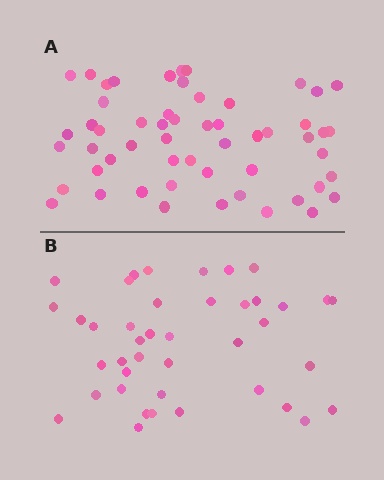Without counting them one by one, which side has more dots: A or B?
Region A (the top region) has more dots.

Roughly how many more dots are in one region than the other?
Region A has approximately 15 more dots than region B.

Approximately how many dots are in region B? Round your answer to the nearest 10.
About 40 dots. (The exact count is 41, which rounds to 40.)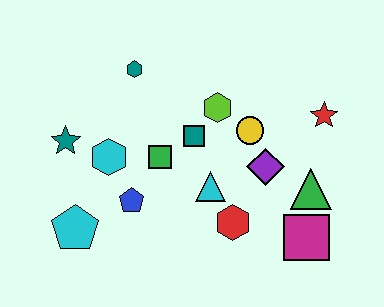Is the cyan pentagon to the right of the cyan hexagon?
No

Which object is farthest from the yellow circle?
The cyan pentagon is farthest from the yellow circle.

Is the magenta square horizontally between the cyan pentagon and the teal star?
No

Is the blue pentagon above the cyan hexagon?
No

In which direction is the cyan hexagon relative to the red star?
The cyan hexagon is to the left of the red star.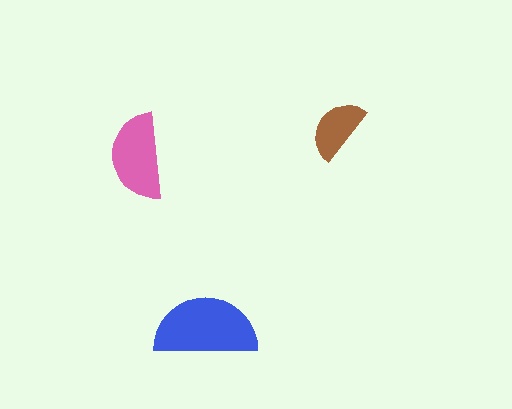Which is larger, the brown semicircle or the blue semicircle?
The blue one.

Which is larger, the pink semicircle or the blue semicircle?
The blue one.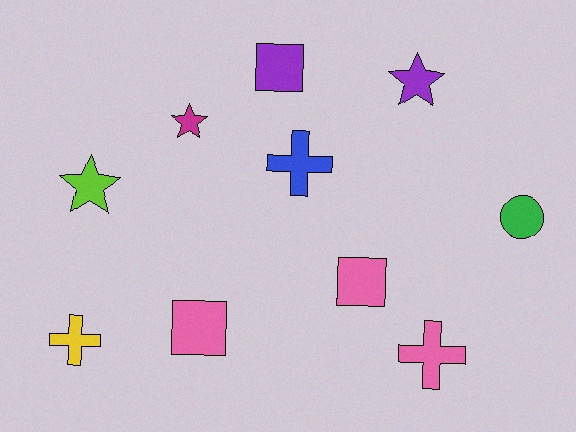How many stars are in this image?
There are 3 stars.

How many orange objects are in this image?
There are no orange objects.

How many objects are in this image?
There are 10 objects.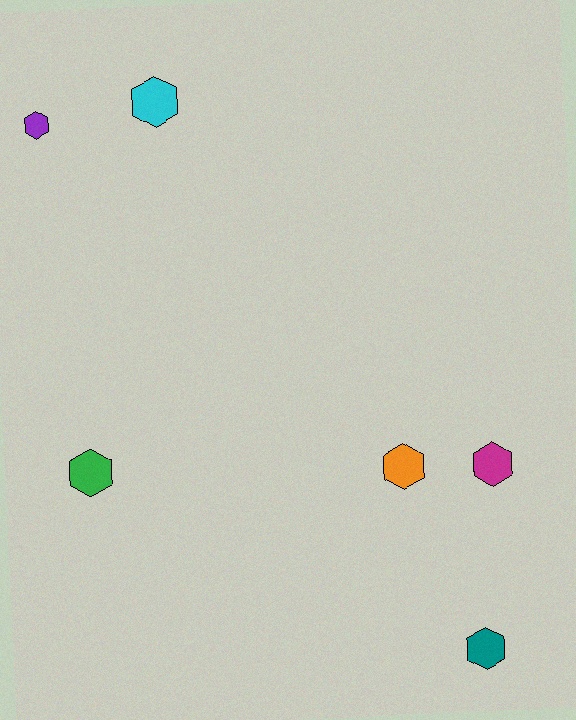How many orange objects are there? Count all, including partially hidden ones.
There is 1 orange object.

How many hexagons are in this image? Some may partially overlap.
There are 6 hexagons.